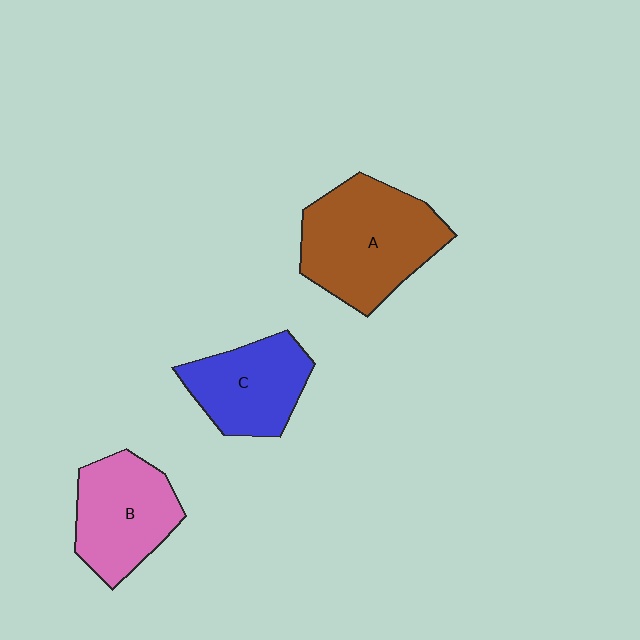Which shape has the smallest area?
Shape C (blue).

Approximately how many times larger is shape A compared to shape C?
Approximately 1.5 times.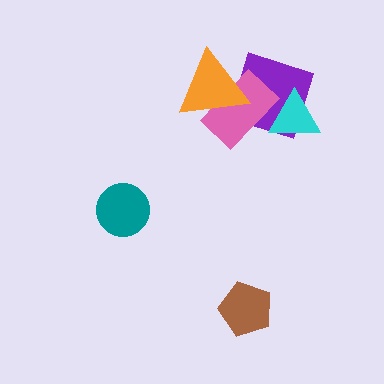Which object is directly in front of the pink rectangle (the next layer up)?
The orange triangle is directly in front of the pink rectangle.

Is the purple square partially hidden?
Yes, it is partially covered by another shape.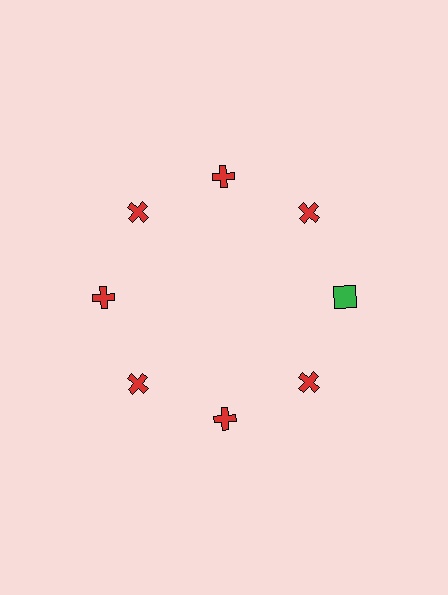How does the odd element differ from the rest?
It differs in both color (green instead of red) and shape (square instead of cross).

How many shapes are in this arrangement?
There are 8 shapes arranged in a ring pattern.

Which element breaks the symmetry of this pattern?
The green square at roughly the 3 o'clock position breaks the symmetry. All other shapes are red crosses.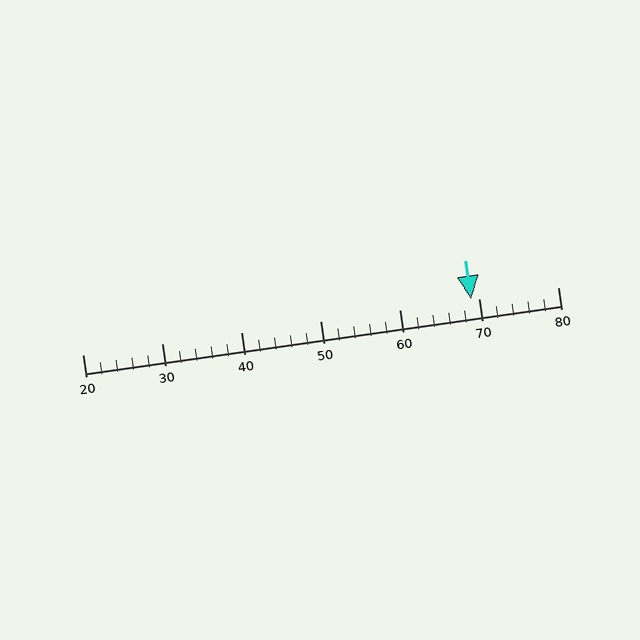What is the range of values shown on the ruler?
The ruler shows values from 20 to 80.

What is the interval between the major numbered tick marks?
The major tick marks are spaced 10 units apart.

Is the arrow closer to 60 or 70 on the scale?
The arrow is closer to 70.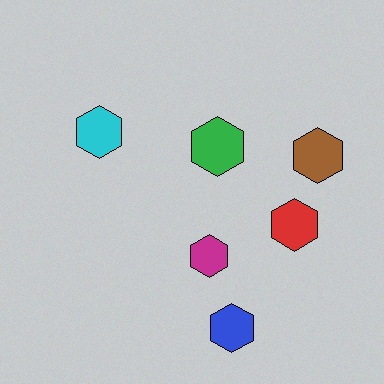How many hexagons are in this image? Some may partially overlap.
There are 6 hexagons.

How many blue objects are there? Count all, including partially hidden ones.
There is 1 blue object.